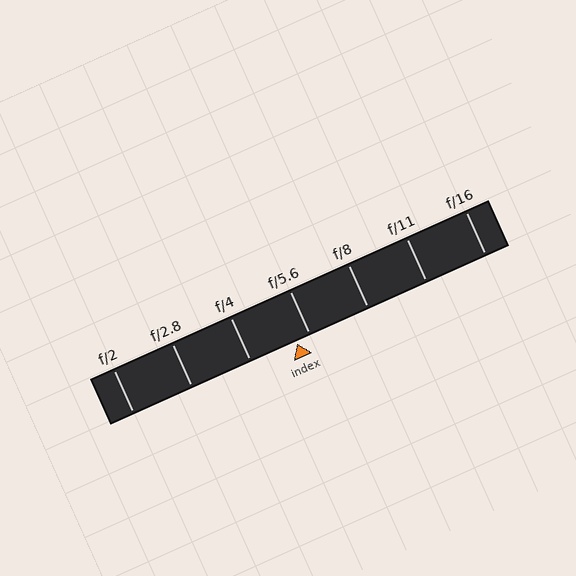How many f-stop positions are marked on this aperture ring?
There are 7 f-stop positions marked.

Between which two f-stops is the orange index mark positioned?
The index mark is between f/4 and f/5.6.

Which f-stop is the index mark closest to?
The index mark is closest to f/5.6.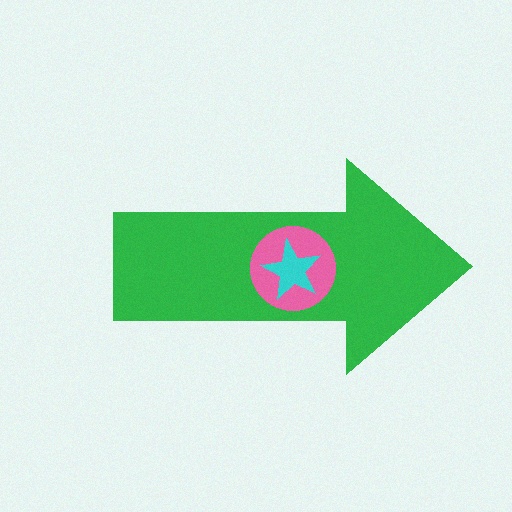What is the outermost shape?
The green arrow.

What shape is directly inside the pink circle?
The cyan star.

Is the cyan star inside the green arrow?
Yes.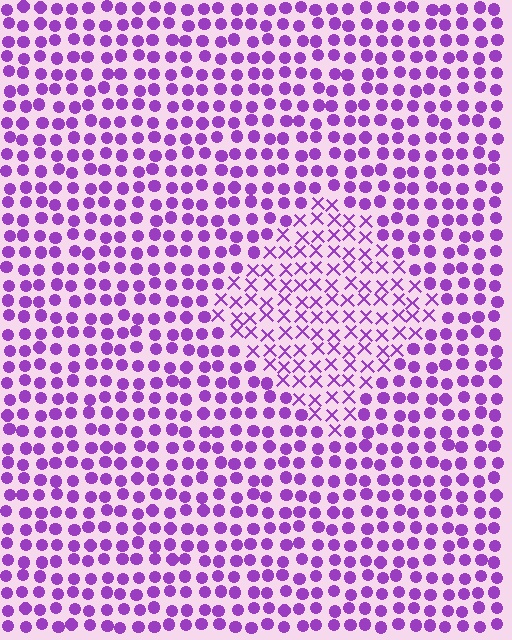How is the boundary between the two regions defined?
The boundary is defined by a change in element shape: X marks inside vs. circles outside. All elements share the same color and spacing.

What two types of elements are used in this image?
The image uses X marks inside the diamond region and circles outside it.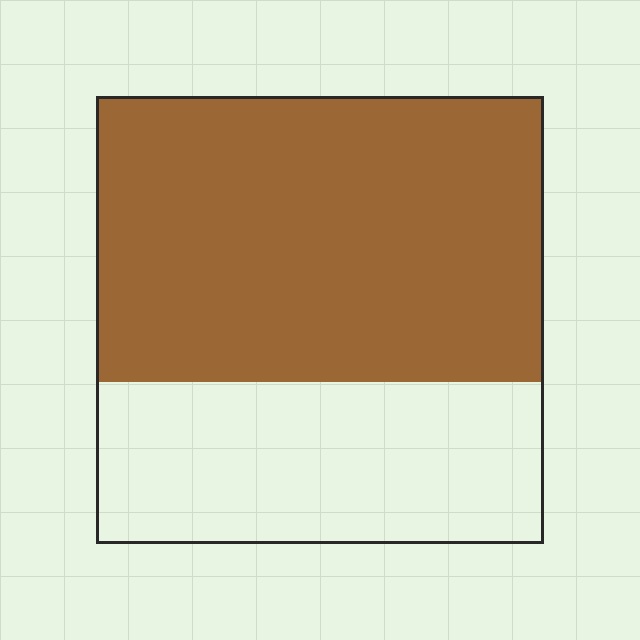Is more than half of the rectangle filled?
Yes.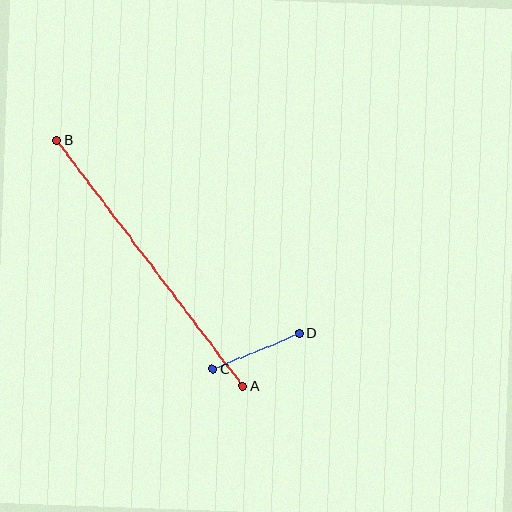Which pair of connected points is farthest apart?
Points A and B are farthest apart.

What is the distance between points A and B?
The distance is approximately 308 pixels.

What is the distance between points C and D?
The distance is approximately 94 pixels.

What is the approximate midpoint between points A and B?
The midpoint is at approximately (150, 263) pixels.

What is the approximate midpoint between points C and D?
The midpoint is at approximately (256, 351) pixels.